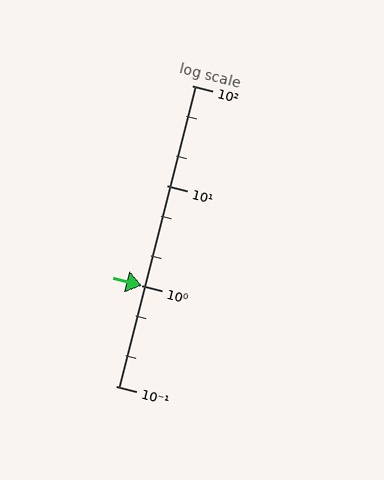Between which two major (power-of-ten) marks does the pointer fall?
The pointer is between 1 and 10.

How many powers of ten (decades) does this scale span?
The scale spans 3 decades, from 0.1 to 100.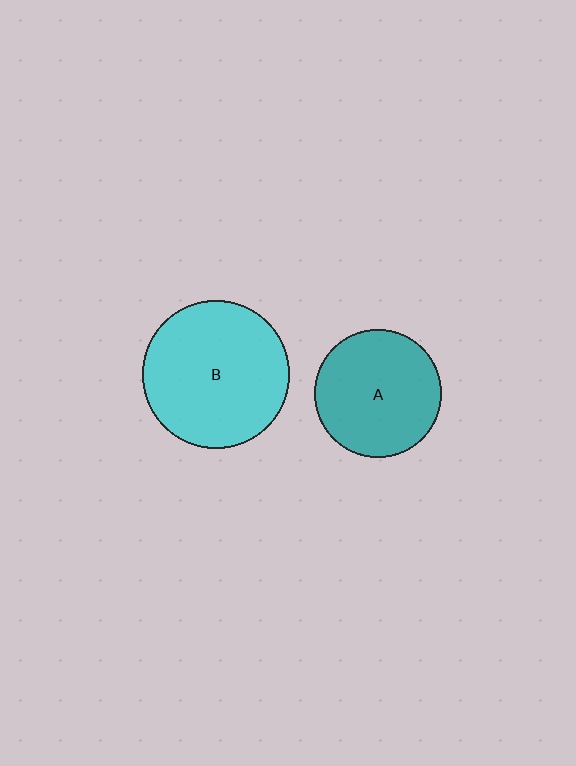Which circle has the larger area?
Circle B (cyan).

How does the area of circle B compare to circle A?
Approximately 1.3 times.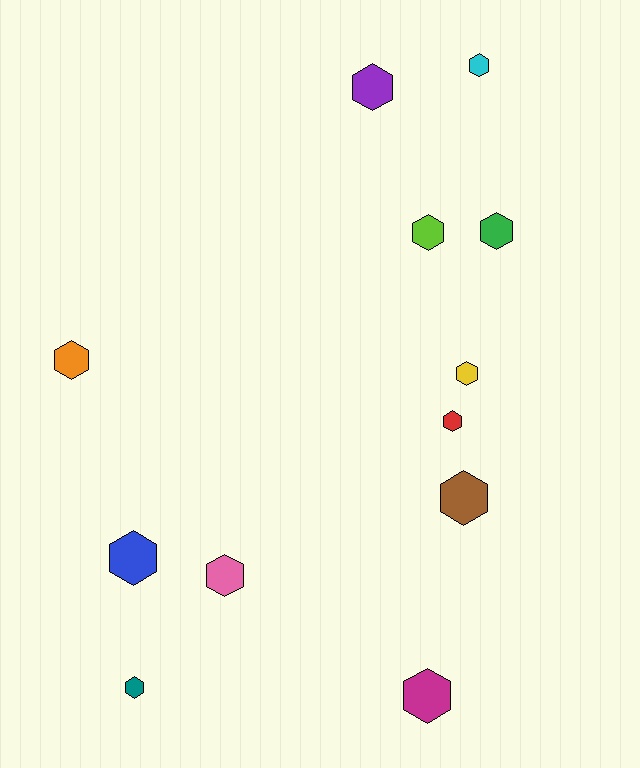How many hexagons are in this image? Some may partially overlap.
There are 12 hexagons.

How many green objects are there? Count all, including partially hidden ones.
There is 1 green object.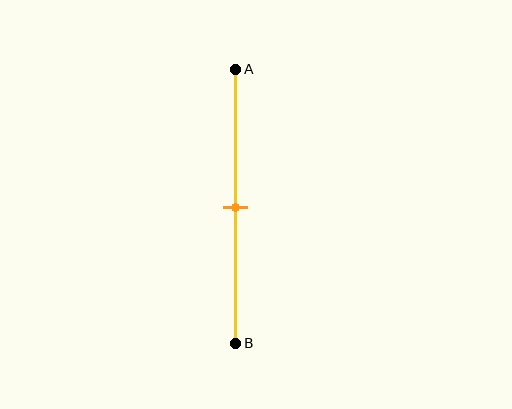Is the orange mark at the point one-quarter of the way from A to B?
No, the mark is at about 50% from A, not at the 25% one-quarter point.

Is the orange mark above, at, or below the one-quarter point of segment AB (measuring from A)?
The orange mark is below the one-quarter point of segment AB.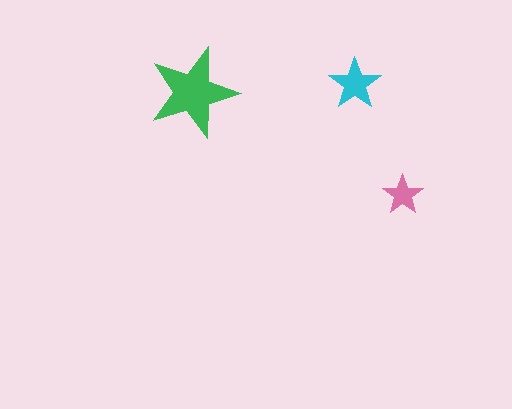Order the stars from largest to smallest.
the green one, the cyan one, the pink one.